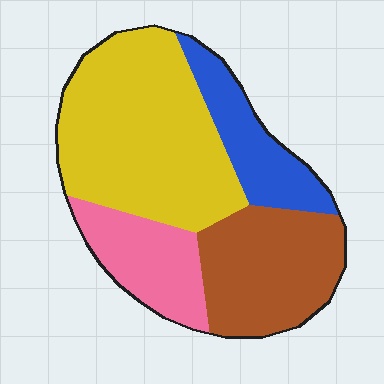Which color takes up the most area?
Yellow, at roughly 45%.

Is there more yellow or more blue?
Yellow.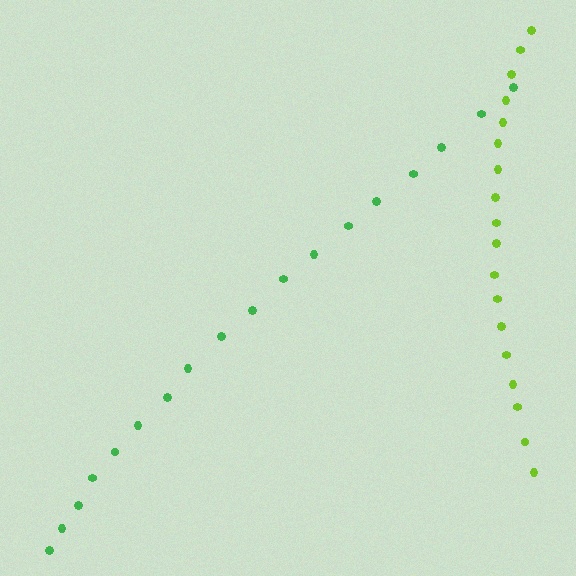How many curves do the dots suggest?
There are 2 distinct paths.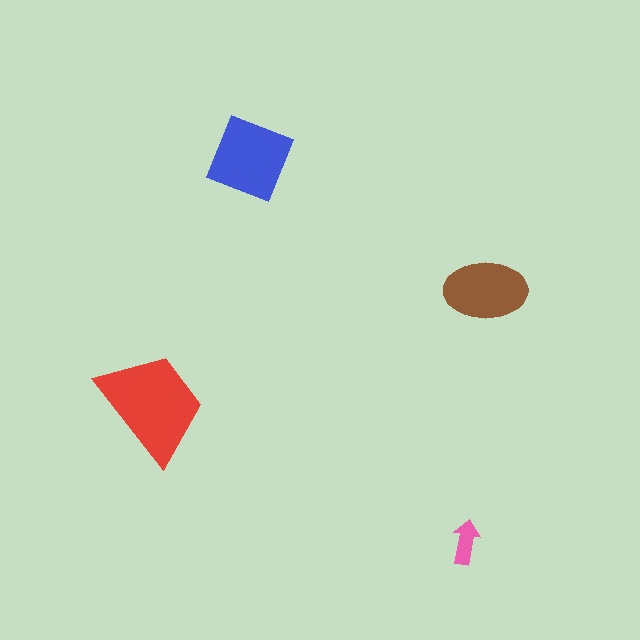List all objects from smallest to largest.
The pink arrow, the brown ellipse, the blue diamond, the red trapezoid.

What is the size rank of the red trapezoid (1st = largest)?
1st.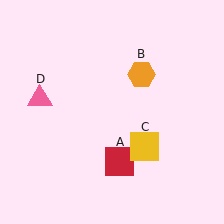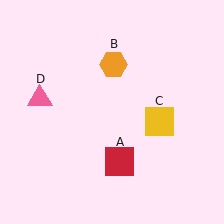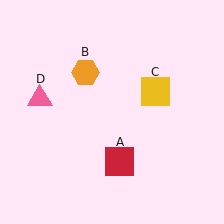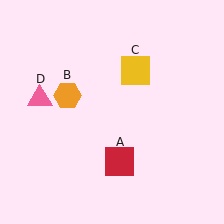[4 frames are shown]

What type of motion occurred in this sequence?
The orange hexagon (object B), yellow square (object C) rotated counterclockwise around the center of the scene.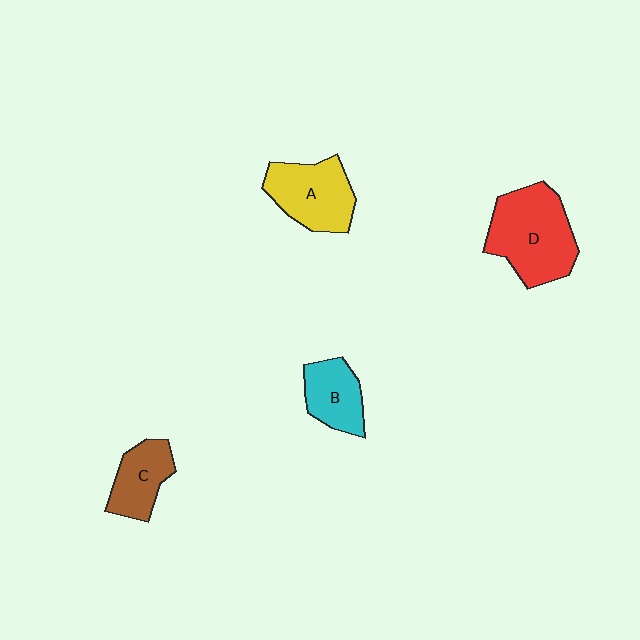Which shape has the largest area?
Shape D (red).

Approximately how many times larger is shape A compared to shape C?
Approximately 1.4 times.